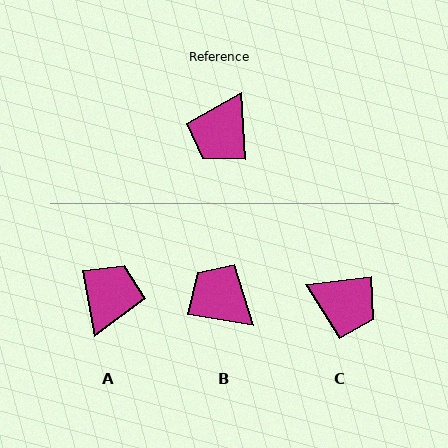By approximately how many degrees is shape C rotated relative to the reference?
Approximately 94 degrees counter-clockwise.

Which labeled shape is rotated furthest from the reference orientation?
A, about 172 degrees away.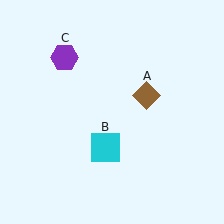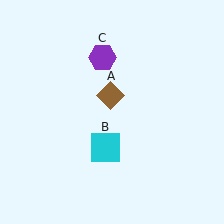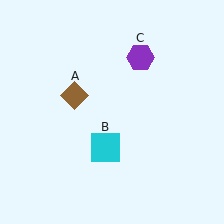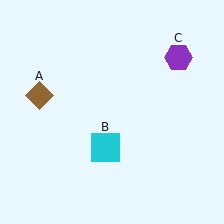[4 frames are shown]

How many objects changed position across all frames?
2 objects changed position: brown diamond (object A), purple hexagon (object C).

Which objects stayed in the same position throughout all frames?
Cyan square (object B) remained stationary.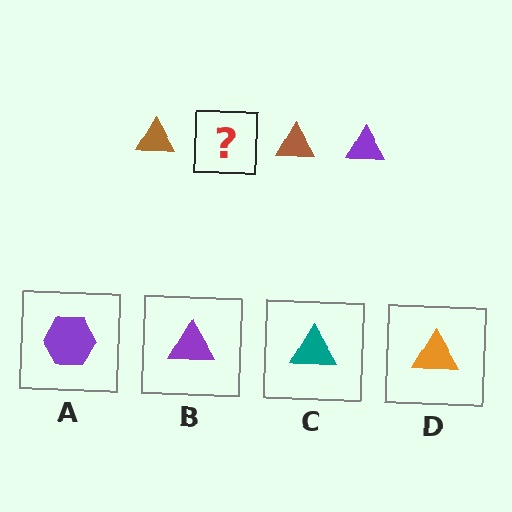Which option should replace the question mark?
Option B.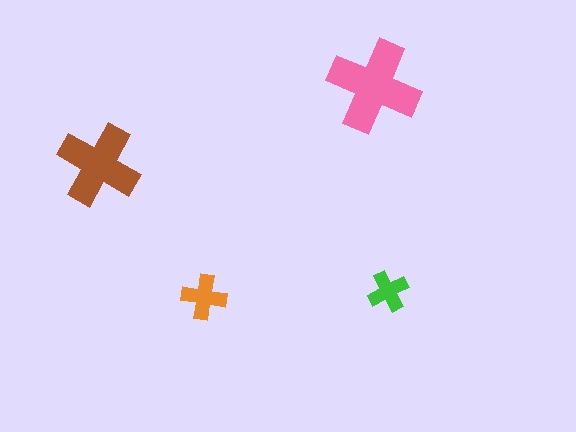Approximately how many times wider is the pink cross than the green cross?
About 2.5 times wider.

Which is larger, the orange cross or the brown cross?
The brown one.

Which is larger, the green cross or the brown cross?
The brown one.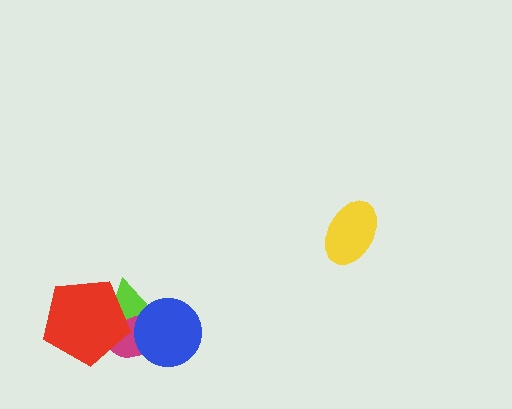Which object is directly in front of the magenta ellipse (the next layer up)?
The blue circle is directly in front of the magenta ellipse.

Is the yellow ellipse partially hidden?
No, no other shape covers it.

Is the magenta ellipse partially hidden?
Yes, it is partially covered by another shape.